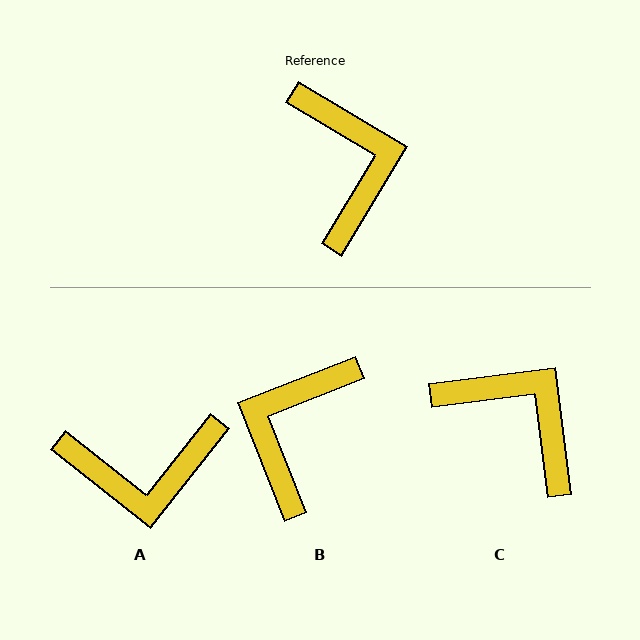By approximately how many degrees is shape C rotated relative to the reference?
Approximately 38 degrees counter-clockwise.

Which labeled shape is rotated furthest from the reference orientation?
B, about 142 degrees away.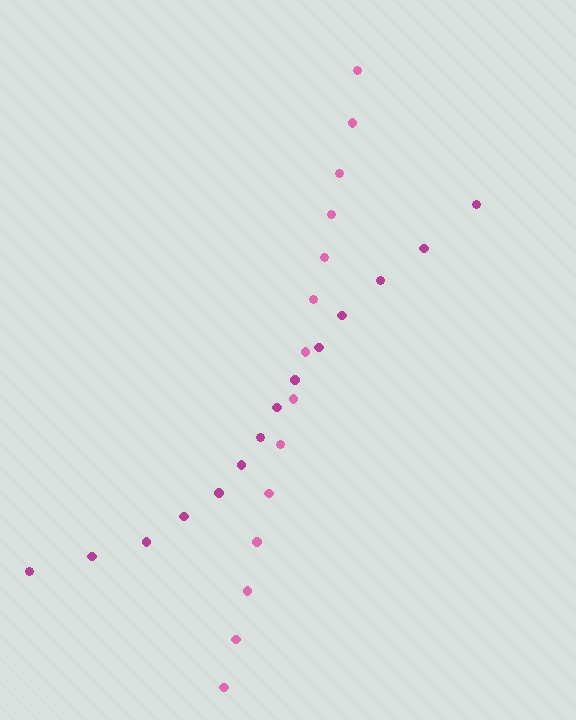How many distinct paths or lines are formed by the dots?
There are 2 distinct paths.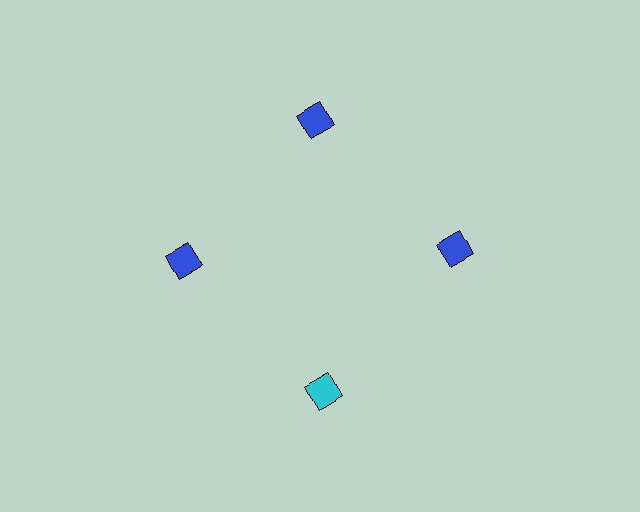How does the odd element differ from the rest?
It has a different color: cyan instead of blue.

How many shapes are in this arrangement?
There are 4 shapes arranged in a ring pattern.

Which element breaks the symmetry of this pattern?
The cyan diamond at roughly the 6 o'clock position breaks the symmetry. All other shapes are blue diamonds.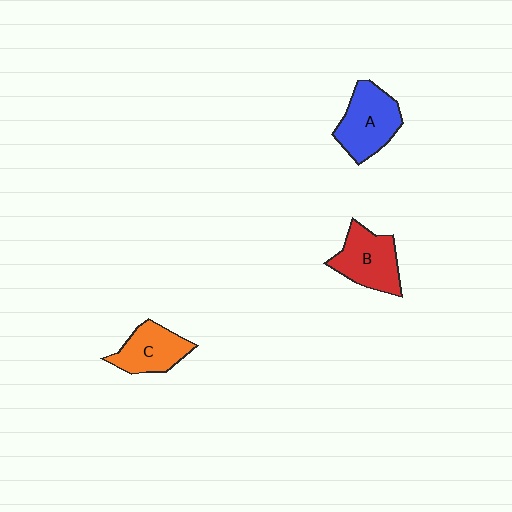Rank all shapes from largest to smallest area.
From largest to smallest: A (blue), B (red), C (orange).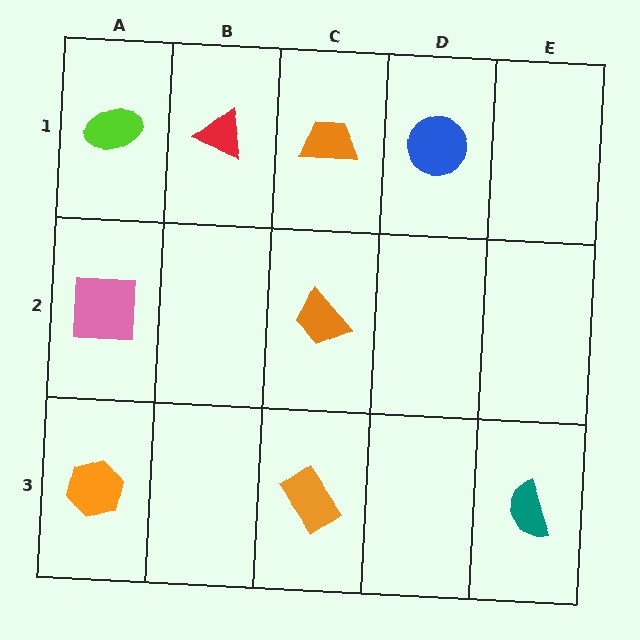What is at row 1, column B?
A red triangle.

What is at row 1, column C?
An orange trapezoid.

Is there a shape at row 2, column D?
No, that cell is empty.